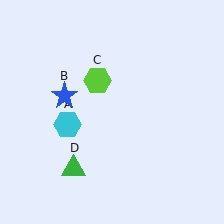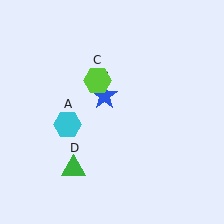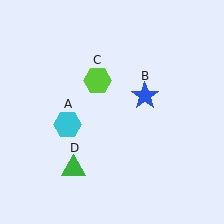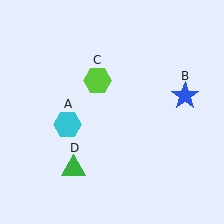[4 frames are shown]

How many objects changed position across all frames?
1 object changed position: blue star (object B).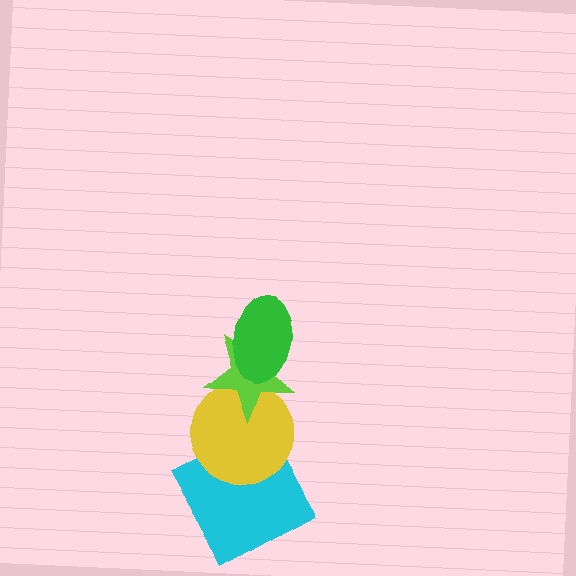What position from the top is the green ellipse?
The green ellipse is 1st from the top.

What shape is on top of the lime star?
The green ellipse is on top of the lime star.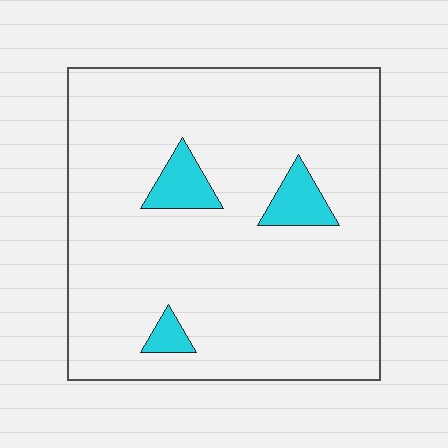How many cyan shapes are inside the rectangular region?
3.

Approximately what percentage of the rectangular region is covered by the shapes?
Approximately 10%.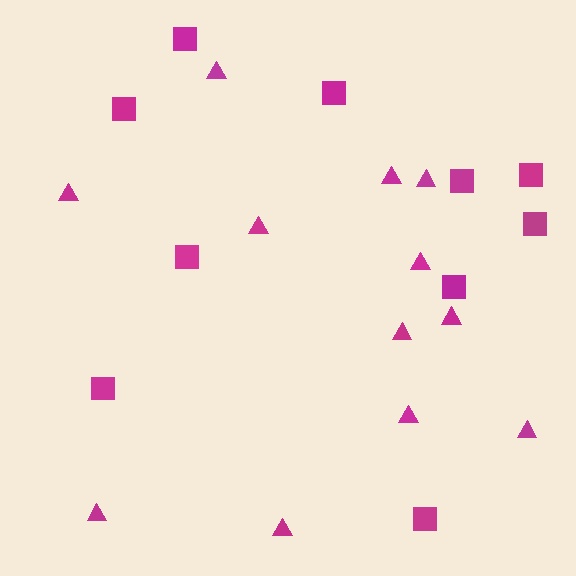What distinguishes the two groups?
There are 2 groups: one group of squares (10) and one group of triangles (12).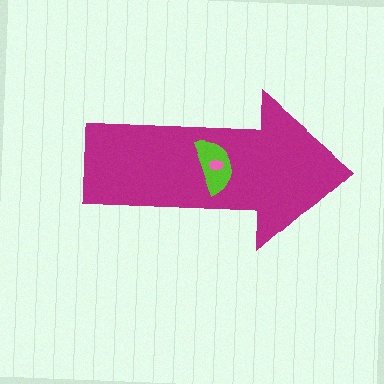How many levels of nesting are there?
3.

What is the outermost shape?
The magenta arrow.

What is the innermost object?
The pink ellipse.